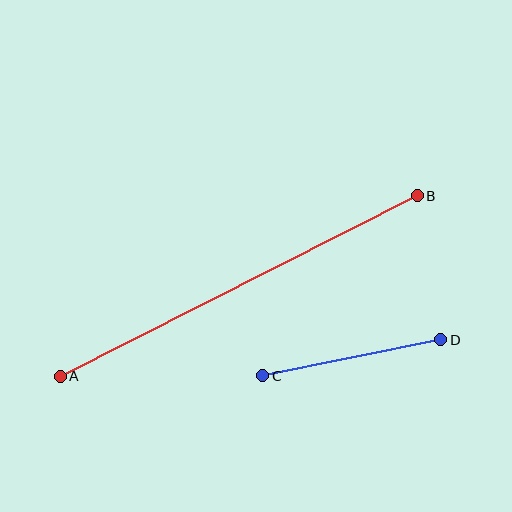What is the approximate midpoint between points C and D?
The midpoint is at approximately (352, 358) pixels.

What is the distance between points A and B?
The distance is approximately 400 pixels.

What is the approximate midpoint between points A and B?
The midpoint is at approximately (239, 286) pixels.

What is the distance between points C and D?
The distance is approximately 181 pixels.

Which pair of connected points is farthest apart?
Points A and B are farthest apart.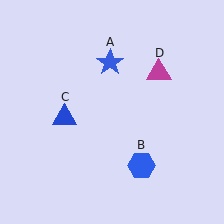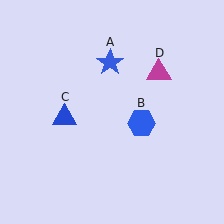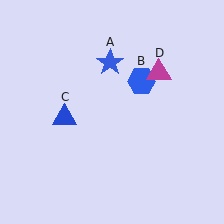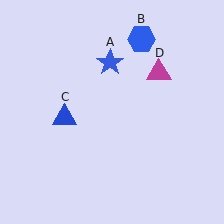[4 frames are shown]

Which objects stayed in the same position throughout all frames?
Blue star (object A) and blue triangle (object C) and magenta triangle (object D) remained stationary.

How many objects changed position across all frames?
1 object changed position: blue hexagon (object B).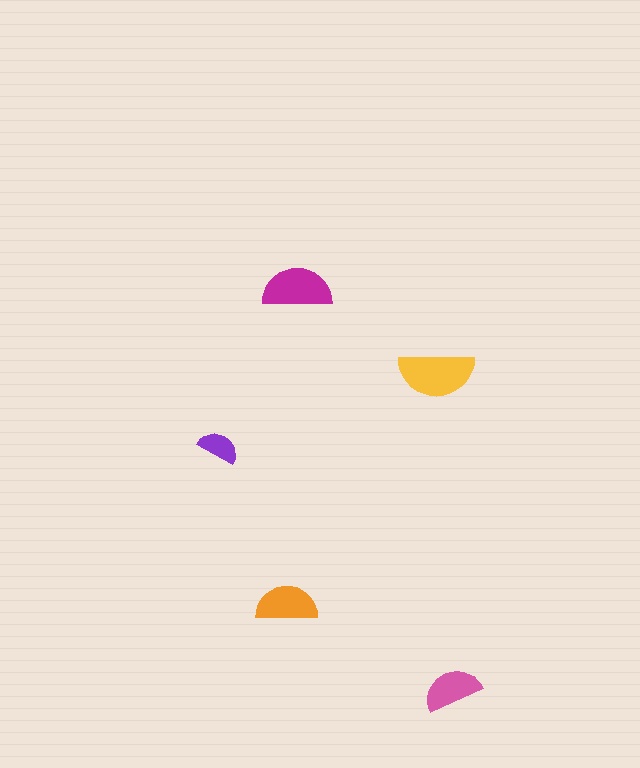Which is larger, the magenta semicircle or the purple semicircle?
The magenta one.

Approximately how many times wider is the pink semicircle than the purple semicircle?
About 1.5 times wider.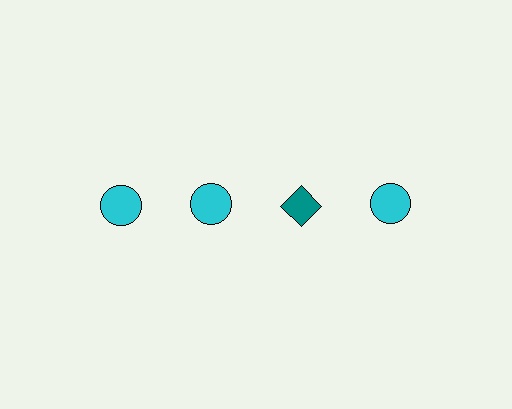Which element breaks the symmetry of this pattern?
The teal diamond in the top row, center column breaks the symmetry. All other shapes are cyan circles.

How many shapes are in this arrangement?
There are 4 shapes arranged in a grid pattern.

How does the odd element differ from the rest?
It differs in both color (teal instead of cyan) and shape (diamond instead of circle).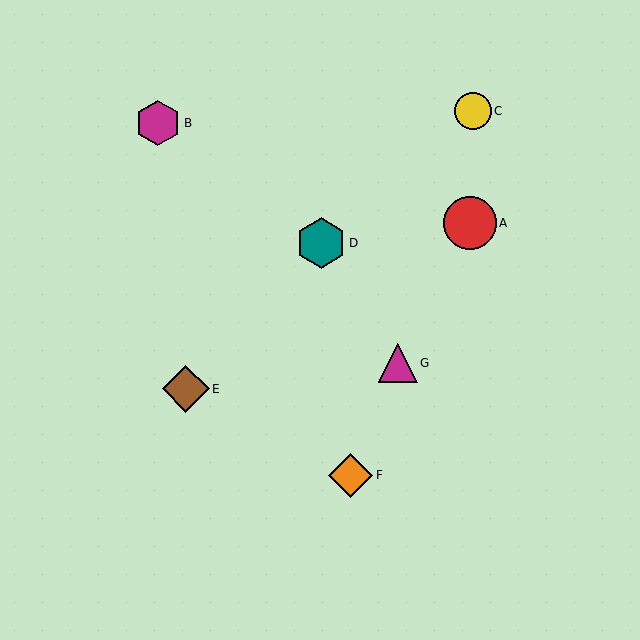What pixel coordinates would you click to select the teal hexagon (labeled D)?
Click at (321, 243) to select the teal hexagon D.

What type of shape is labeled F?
Shape F is an orange diamond.